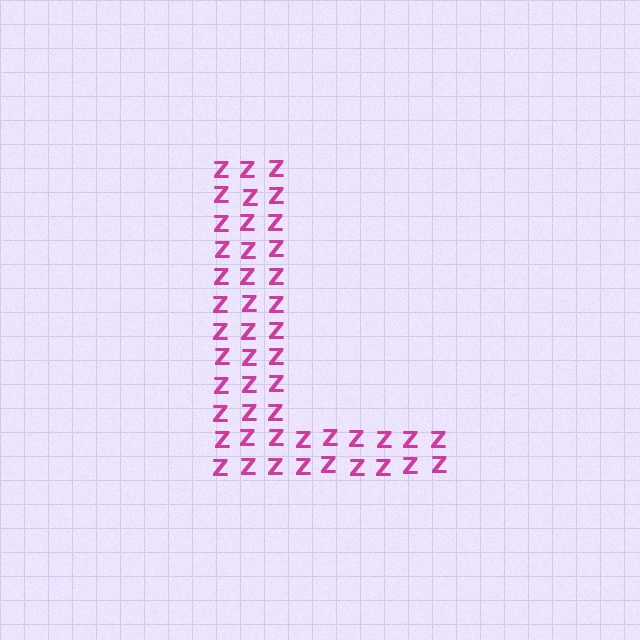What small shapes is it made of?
It is made of small letter Z's.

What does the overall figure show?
The overall figure shows the letter L.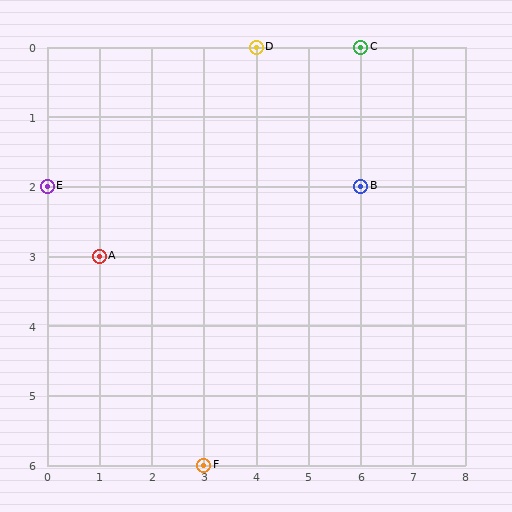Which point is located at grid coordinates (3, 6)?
Point F is at (3, 6).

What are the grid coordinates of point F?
Point F is at grid coordinates (3, 6).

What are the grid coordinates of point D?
Point D is at grid coordinates (4, 0).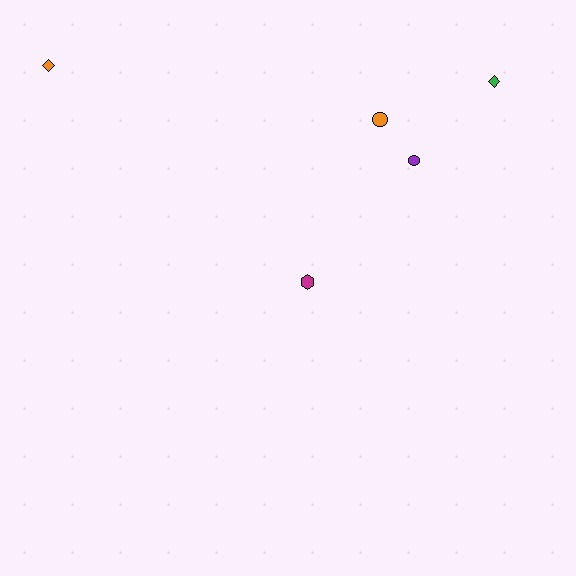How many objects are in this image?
There are 5 objects.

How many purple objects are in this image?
There is 1 purple object.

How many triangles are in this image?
There are no triangles.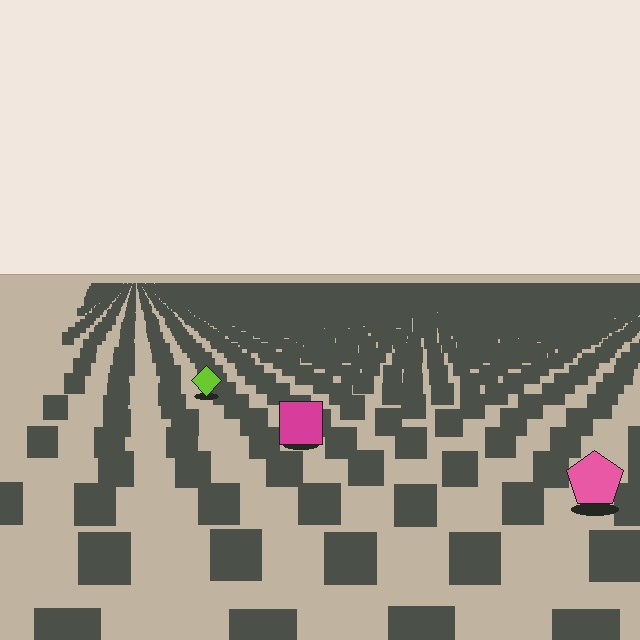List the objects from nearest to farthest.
From nearest to farthest: the pink pentagon, the magenta square, the lime diamond.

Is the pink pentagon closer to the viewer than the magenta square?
Yes. The pink pentagon is closer — you can tell from the texture gradient: the ground texture is coarser near it.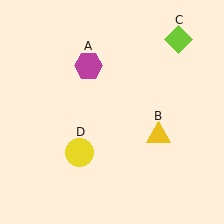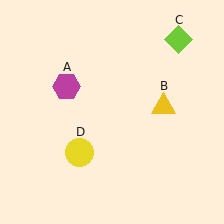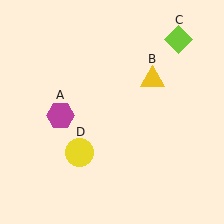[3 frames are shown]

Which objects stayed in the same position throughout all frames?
Lime diamond (object C) and yellow circle (object D) remained stationary.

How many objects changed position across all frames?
2 objects changed position: magenta hexagon (object A), yellow triangle (object B).